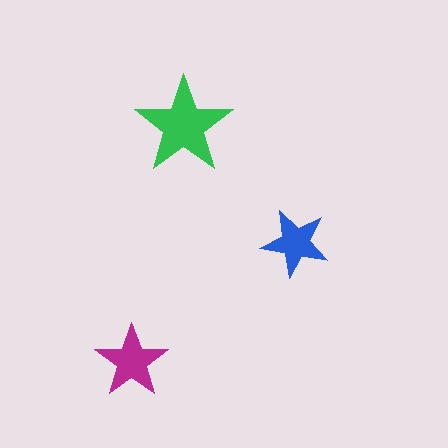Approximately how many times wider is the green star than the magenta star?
About 1.5 times wider.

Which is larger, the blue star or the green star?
The green one.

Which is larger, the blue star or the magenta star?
The magenta one.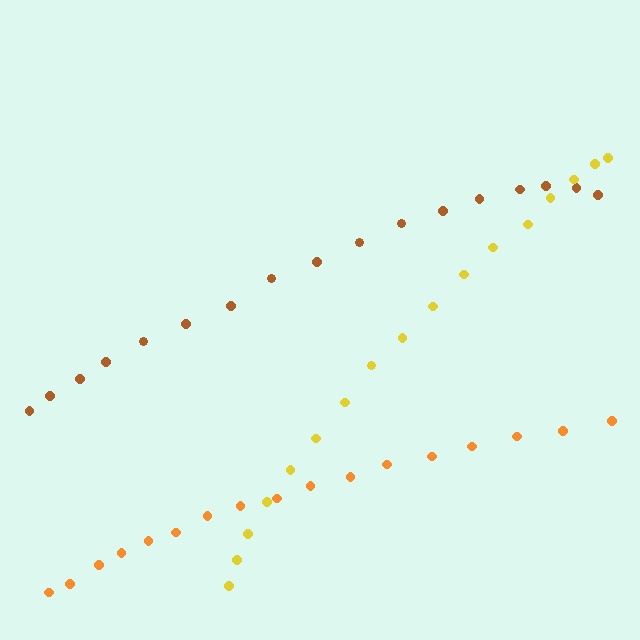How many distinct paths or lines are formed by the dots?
There are 3 distinct paths.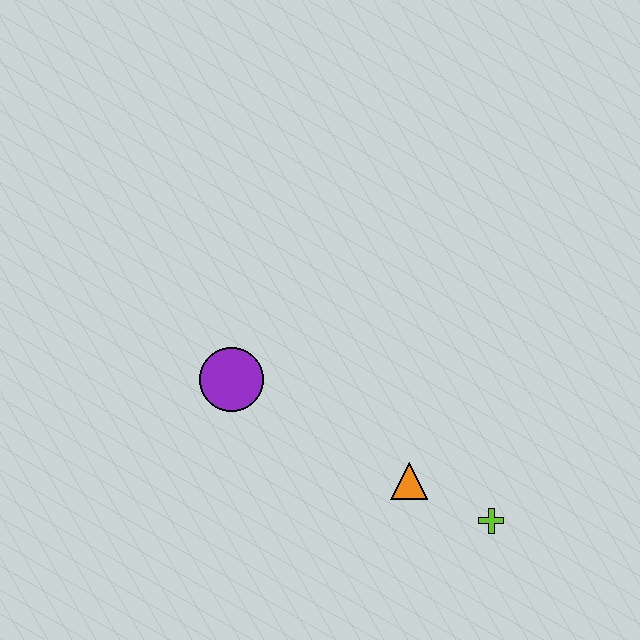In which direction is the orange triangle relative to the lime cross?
The orange triangle is to the left of the lime cross.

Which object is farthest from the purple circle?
The lime cross is farthest from the purple circle.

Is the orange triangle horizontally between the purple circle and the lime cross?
Yes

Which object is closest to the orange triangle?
The lime cross is closest to the orange triangle.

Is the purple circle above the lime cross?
Yes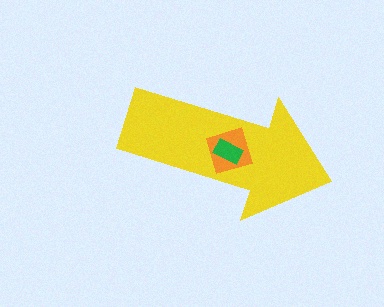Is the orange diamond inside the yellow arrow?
Yes.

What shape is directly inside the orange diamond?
The green rectangle.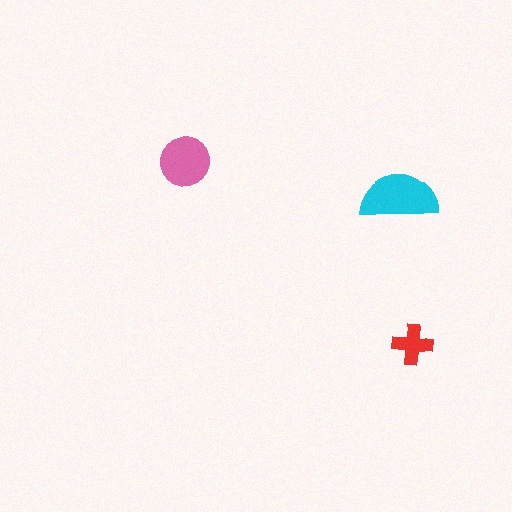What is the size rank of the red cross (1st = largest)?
3rd.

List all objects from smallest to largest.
The red cross, the pink circle, the cyan semicircle.